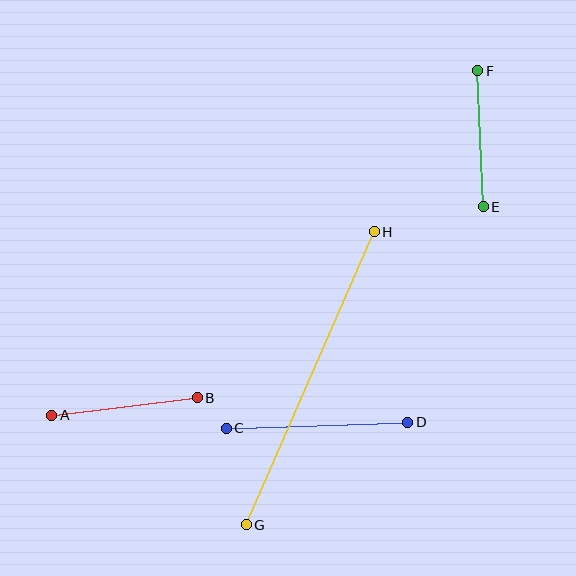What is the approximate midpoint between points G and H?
The midpoint is at approximately (310, 378) pixels.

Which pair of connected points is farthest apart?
Points G and H are farthest apart.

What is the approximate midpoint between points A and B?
The midpoint is at approximately (124, 407) pixels.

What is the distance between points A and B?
The distance is approximately 147 pixels.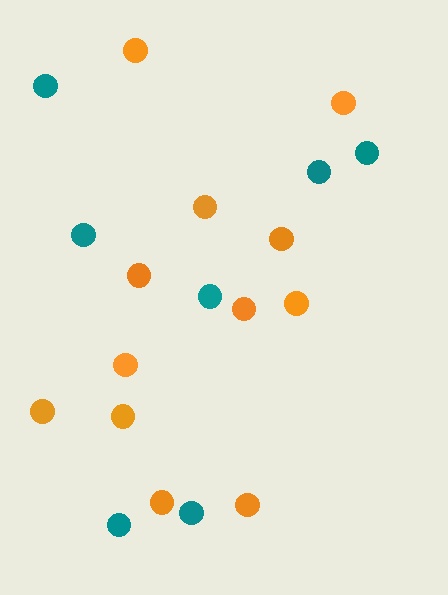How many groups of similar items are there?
There are 2 groups: one group of orange circles (12) and one group of teal circles (7).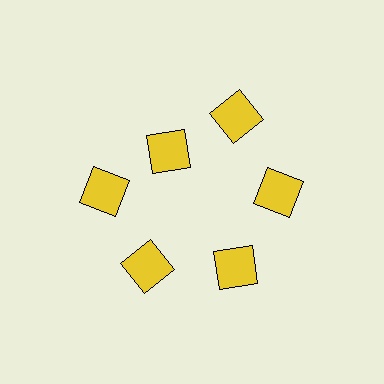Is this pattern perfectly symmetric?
No. The 6 yellow squares are arranged in a ring, but one element near the 11 o'clock position is pulled inward toward the center, breaking the 6-fold rotational symmetry.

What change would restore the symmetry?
The symmetry would be restored by moving it outward, back onto the ring so that all 6 squares sit at equal angles and equal distance from the center.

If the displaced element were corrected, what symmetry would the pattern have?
It would have 6-fold rotational symmetry — the pattern would map onto itself every 60 degrees.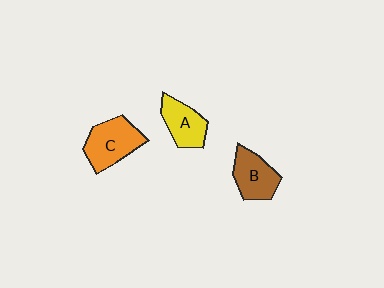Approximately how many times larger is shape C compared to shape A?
Approximately 1.3 times.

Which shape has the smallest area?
Shape A (yellow).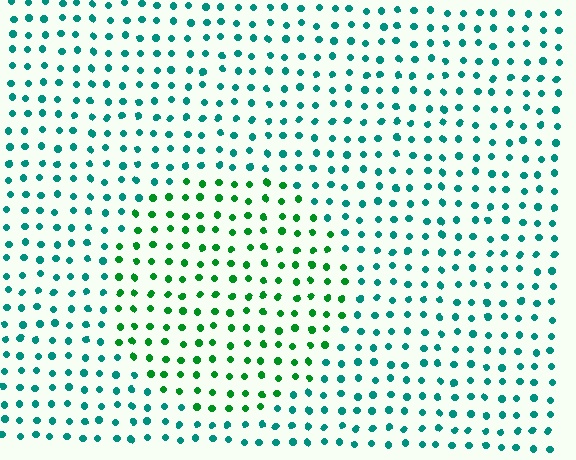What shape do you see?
I see a circle.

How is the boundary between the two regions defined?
The boundary is defined purely by a slight shift in hue (about 40 degrees). Spacing, size, and orientation are identical on both sides.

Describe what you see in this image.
The image is filled with small teal elements in a uniform arrangement. A circle-shaped region is visible where the elements are tinted to a slightly different hue, forming a subtle color boundary.